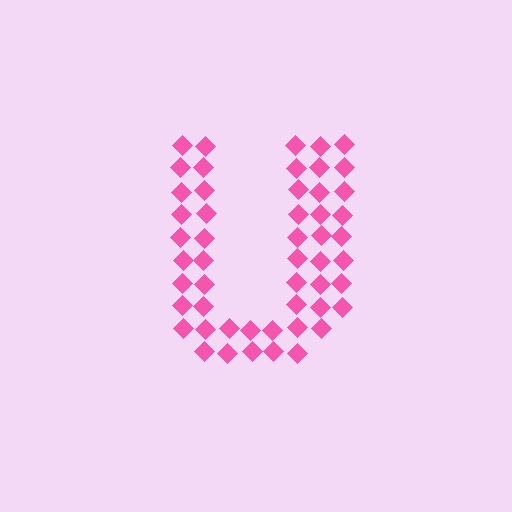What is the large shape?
The large shape is the letter U.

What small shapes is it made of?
It is made of small diamonds.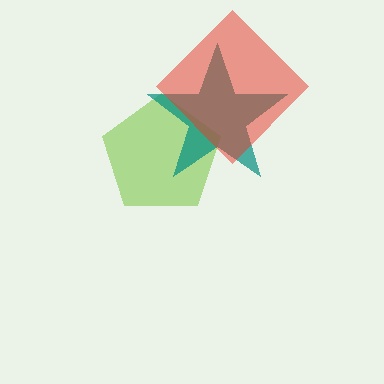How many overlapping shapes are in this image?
There are 3 overlapping shapes in the image.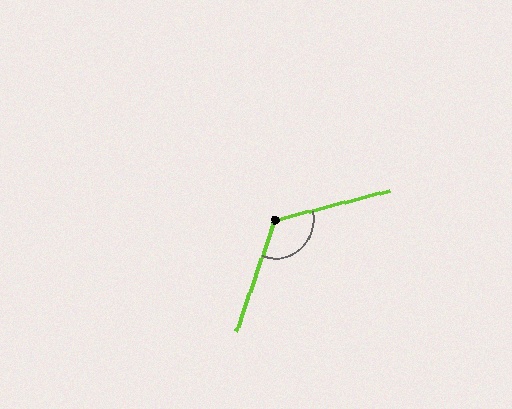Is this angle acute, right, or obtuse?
It is obtuse.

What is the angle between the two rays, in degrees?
Approximately 123 degrees.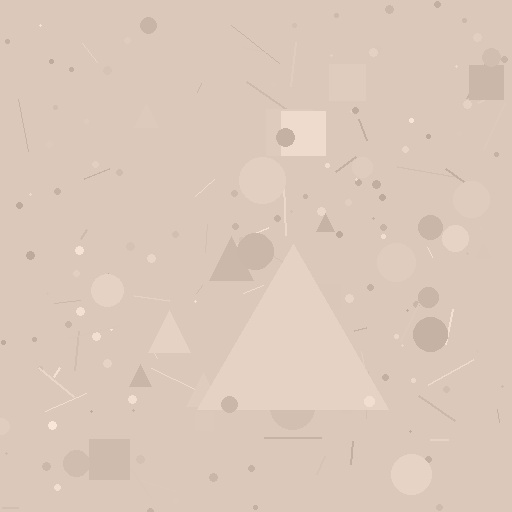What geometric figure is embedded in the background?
A triangle is embedded in the background.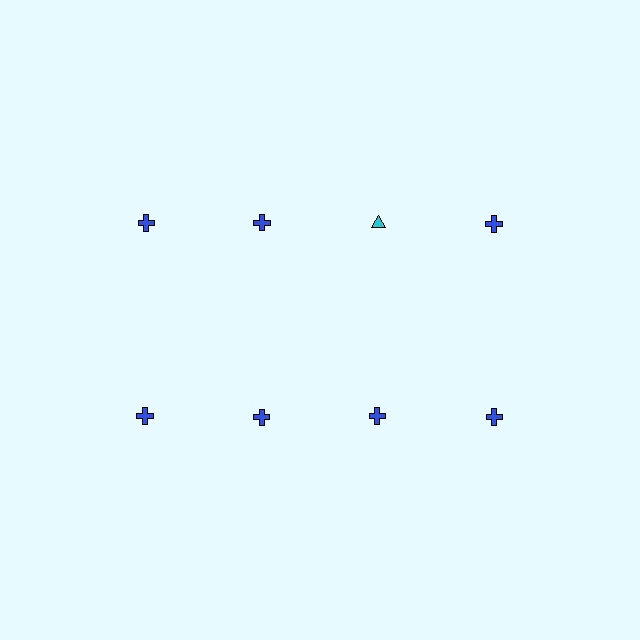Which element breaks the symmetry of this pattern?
The cyan triangle in the top row, center column breaks the symmetry. All other shapes are blue crosses.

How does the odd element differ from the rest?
It differs in both color (cyan instead of blue) and shape (triangle instead of cross).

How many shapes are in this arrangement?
There are 8 shapes arranged in a grid pattern.